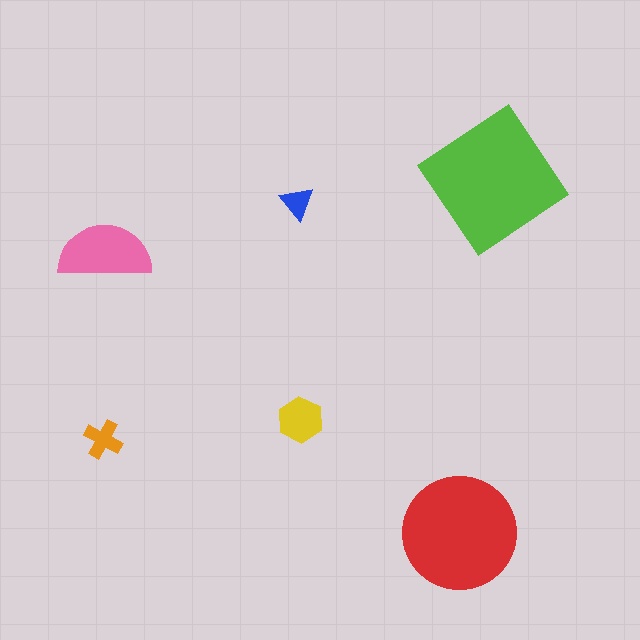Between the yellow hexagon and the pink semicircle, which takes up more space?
The pink semicircle.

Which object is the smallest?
The blue triangle.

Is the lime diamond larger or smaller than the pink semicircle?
Larger.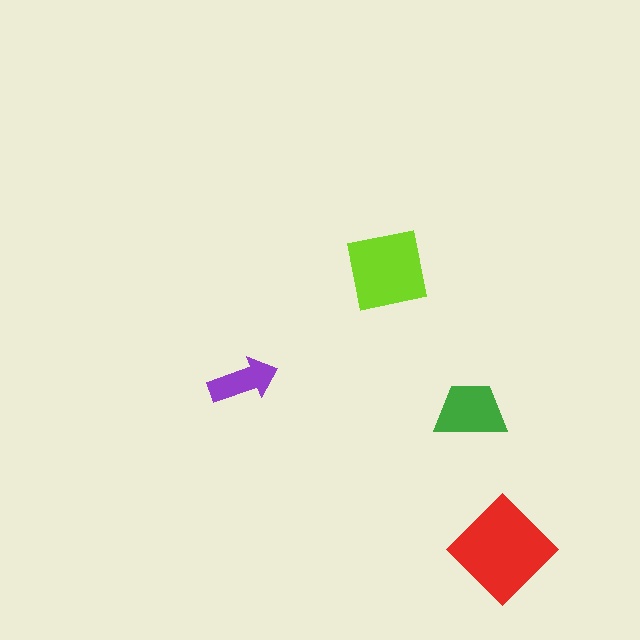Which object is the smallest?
The purple arrow.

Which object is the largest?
The red diamond.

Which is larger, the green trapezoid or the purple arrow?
The green trapezoid.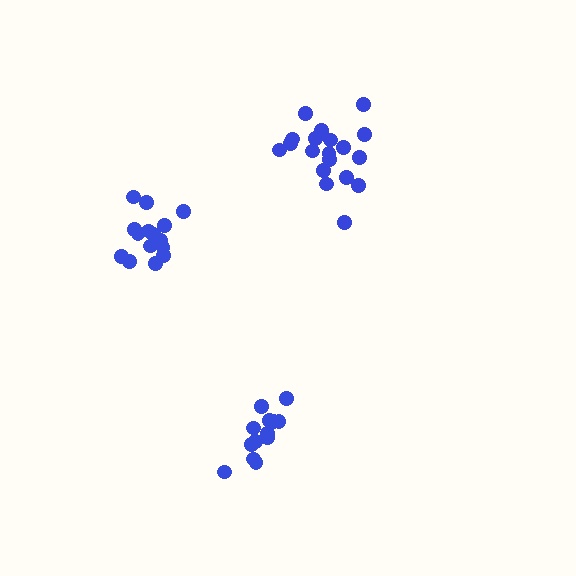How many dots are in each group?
Group 1: 15 dots, Group 2: 13 dots, Group 3: 19 dots (47 total).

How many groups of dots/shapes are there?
There are 3 groups.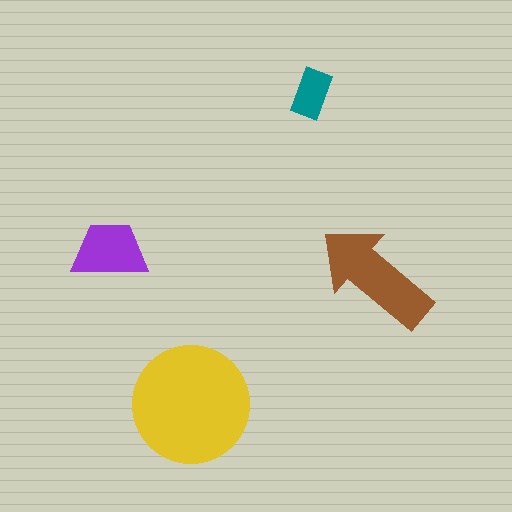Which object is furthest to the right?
The brown arrow is rightmost.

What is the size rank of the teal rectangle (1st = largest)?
4th.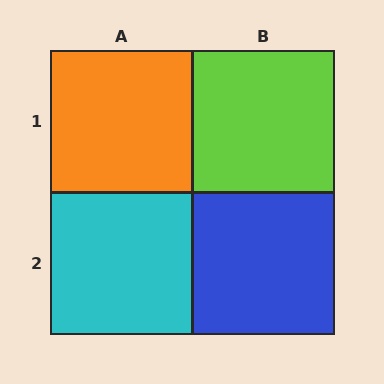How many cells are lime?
1 cell is lime.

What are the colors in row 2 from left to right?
Cyan, blue.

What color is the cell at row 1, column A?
Orange.